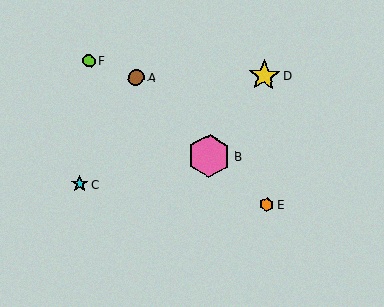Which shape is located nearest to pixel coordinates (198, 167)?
The pink hexagon (labeled B) at (209, 156) is nearest to that location.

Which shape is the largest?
The pink hexagon (labeled B) is the largest.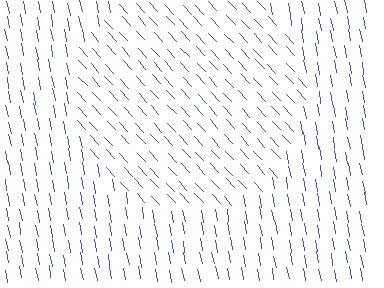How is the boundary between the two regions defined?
The boundary is defined purely by a change in line orientation (approximately 32 degrees difference). All lines are the same color and thickness.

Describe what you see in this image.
The image is filled with small blue line segments. A circle region in the image has lines oriented differently from the surrounding lines, creating a visible texture boundary.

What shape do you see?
I see a circle.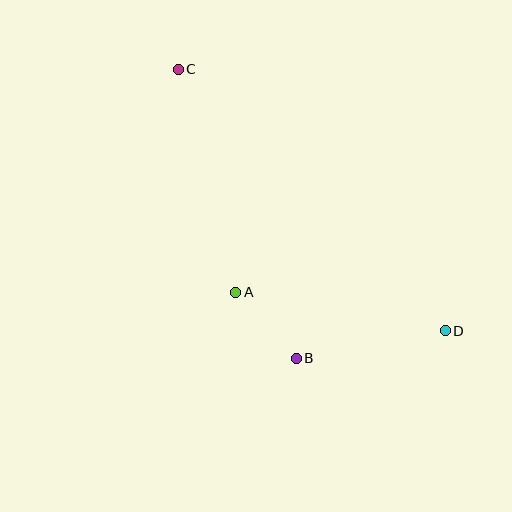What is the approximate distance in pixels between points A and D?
The distance between A and D is approximately 213 pixels.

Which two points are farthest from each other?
Points C and D are farthest from each other.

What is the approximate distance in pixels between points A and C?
The distance between A and C is approximately 230 pixels.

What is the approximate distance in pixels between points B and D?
The distance between B and D is approximately 151 pixels.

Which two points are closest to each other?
Points A and B are closest to each other.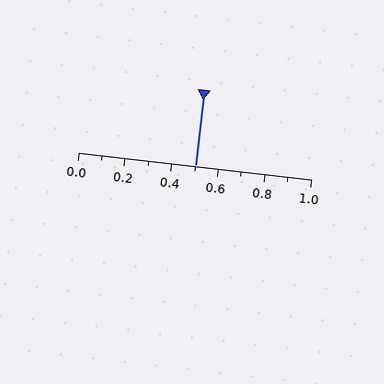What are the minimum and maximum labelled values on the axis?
The axis runs from 0.0 to 1.0.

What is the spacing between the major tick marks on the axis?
The major ticks are spaced 0.2 apart.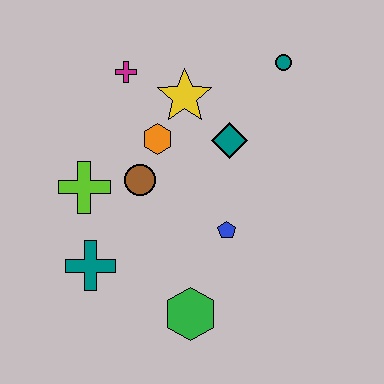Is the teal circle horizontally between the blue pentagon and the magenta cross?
No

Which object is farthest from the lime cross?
The teal circle is farthest from the lime cross.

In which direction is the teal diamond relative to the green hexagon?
The teal diamond is above the green hexagon.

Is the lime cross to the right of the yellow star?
No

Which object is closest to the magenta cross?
The yellow star is closest to the magenta cross.